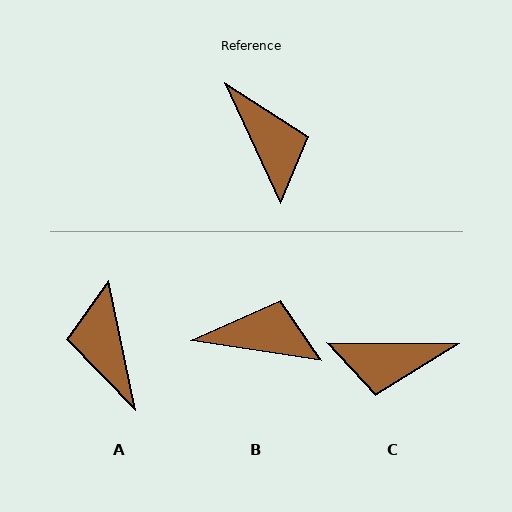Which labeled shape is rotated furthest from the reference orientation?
A, about 167 degrees away.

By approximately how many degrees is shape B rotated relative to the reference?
Approximately 57 degrees counter-clockwise.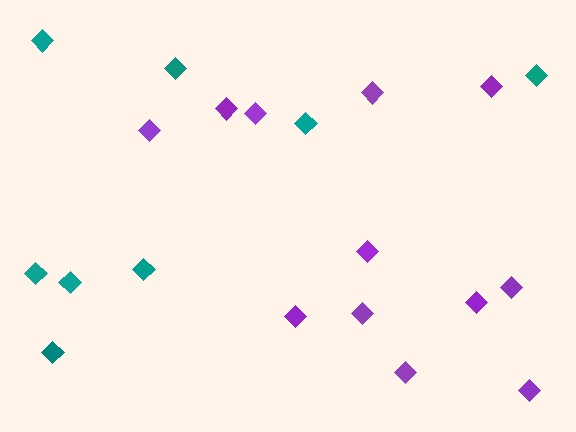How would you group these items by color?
There are 2 groups: one group of teal diamonds (8) and one group of purple diamonds (12).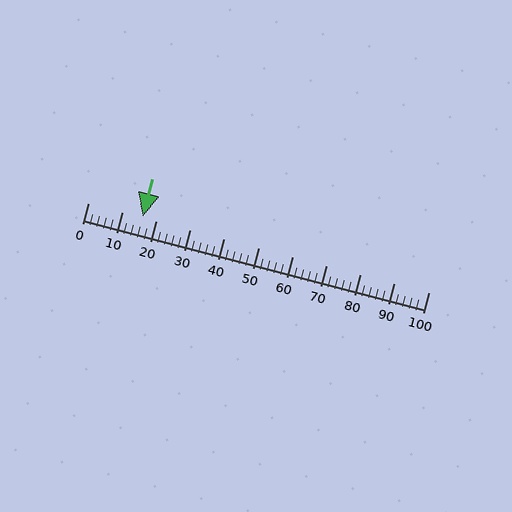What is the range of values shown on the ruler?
The ruler shows values from 0 to 100.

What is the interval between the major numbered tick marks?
The major tick marks are spaced 10 units apart.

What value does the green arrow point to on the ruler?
The green arrow points to approximately 16.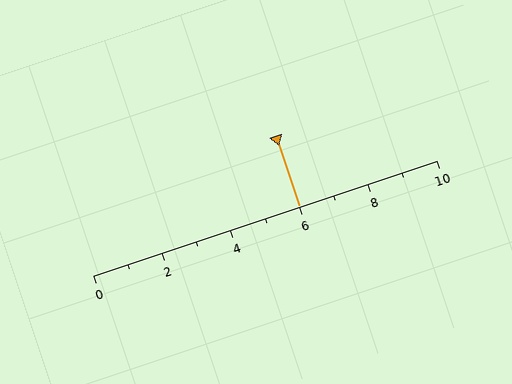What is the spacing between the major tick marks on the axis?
The major ticks are spaced 2 apart.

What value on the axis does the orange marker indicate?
The marker indicates approximately 6.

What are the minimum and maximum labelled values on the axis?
The axis runs from 0 to 10.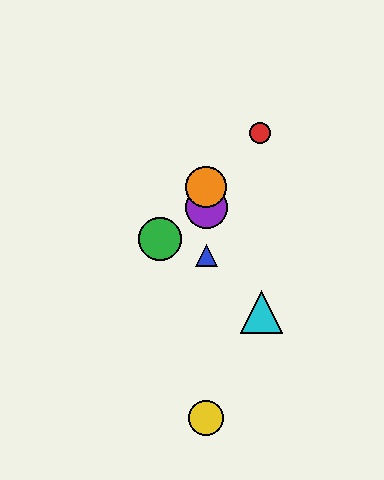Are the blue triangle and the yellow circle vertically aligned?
Yes, both are at x≈206.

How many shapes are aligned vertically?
4 shapes (the blue triangle, the yellow circle, the purple circle, the orange circle) are aligned vertically.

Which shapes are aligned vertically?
The blue triangle, the yellow circle, the purple circle, the orange circle are aligned vertically.